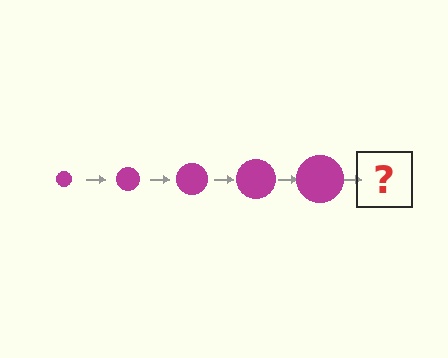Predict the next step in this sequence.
The next step is a magenta circle, larger than the previous one.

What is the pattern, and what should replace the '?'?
The pattern is that the circle gets progressively larger each step. The '?' should be a magenta circle, larger than the previous one.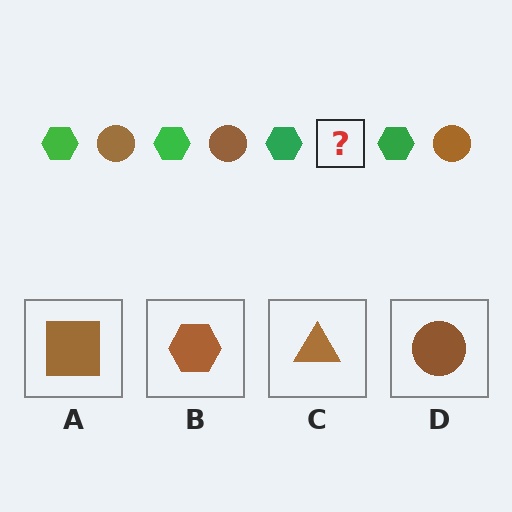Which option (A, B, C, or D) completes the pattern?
D.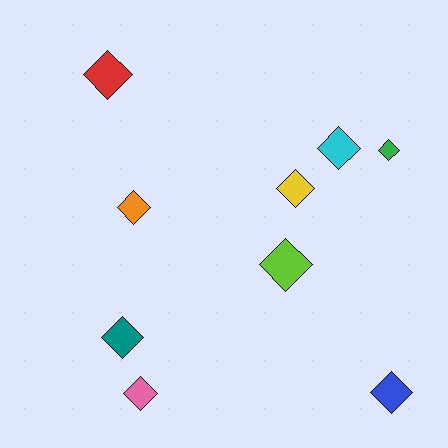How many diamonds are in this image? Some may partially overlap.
There are 9 diamonds.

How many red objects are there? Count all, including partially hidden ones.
There is 1 red object.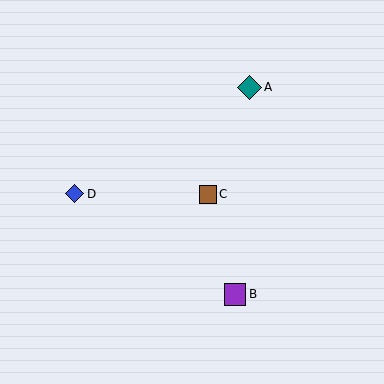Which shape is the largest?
The teal diamond (labeled A) is the largest.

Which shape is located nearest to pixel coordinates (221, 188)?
The brown square (labeled C) at (208, 194) is nearest to that location.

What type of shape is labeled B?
Shape B is a purple square.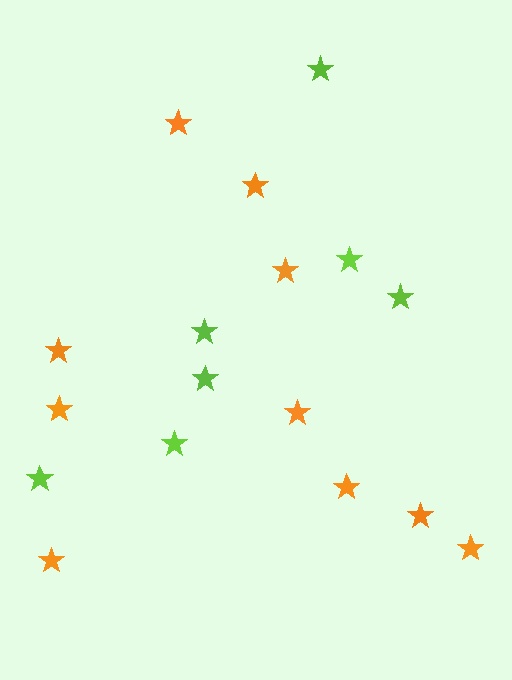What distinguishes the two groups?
There are 2 groups: one group of orange stars (10) and one group of lime stars (7).